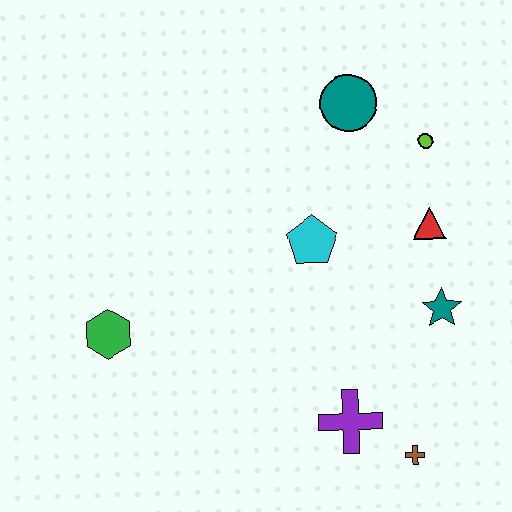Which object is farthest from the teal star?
The green hexagon is farthest from the teal star.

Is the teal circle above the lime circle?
Yes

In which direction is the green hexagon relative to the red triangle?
The green hexagon is to the left of the red triangle.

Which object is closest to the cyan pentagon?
The red triangle is closest to the cyan pentagon.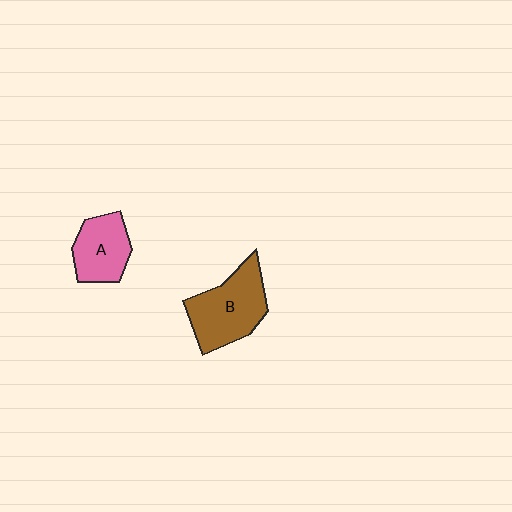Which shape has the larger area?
Shape B (brown).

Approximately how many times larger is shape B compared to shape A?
Approximately 1.4 times.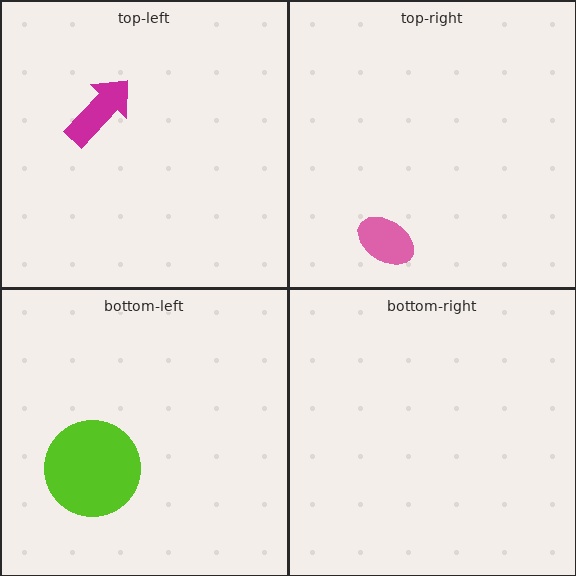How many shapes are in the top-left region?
1.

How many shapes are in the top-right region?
1.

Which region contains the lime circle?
The bottom-left region.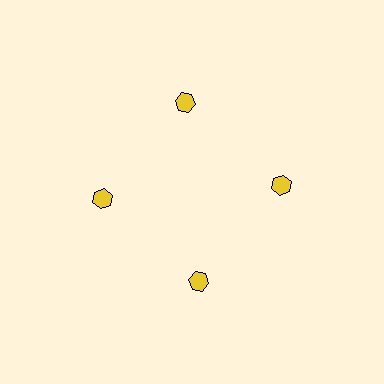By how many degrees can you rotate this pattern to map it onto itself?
The pattern maps onto itself every 90 degrees of rotation.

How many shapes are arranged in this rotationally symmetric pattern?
There are 4 shapes, arranged in 4 groups of 1.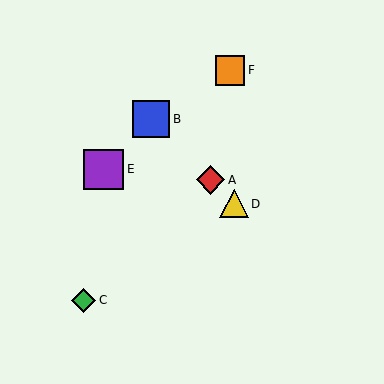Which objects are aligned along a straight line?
Objects A, B, D are aligned along a straight line.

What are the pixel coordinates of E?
Object E is at (104, 169).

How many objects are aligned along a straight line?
3 objects (A, B, D) are aligned along a straight line.